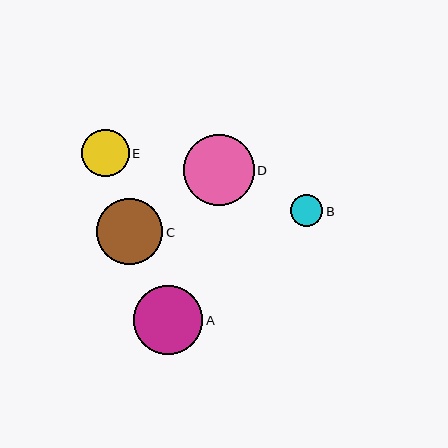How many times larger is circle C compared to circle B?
Circle C is approximately 2.0 times the size of circle B.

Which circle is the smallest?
Circle B is the smallest with a size of approximately 32 pixels.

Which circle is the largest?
Circle D is the largest with a size of approximately 71 pixels.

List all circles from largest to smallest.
From largest to smallest: D, A, C, E, B.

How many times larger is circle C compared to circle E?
Circle C is approximately 1.4 times the size of circle E.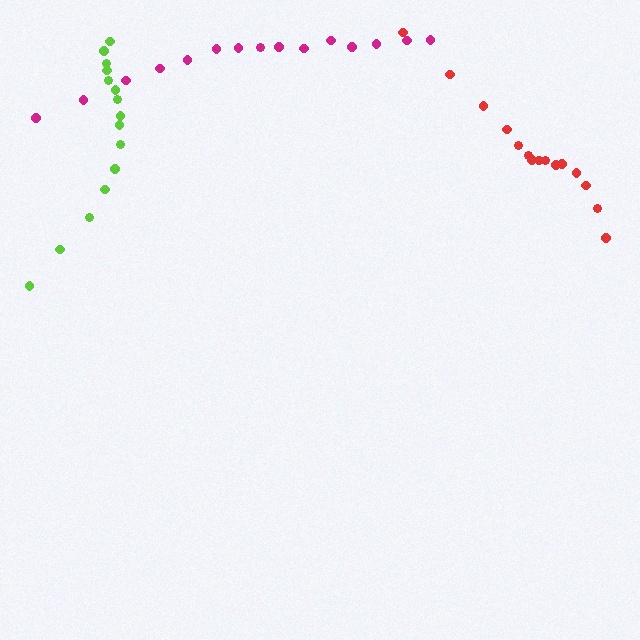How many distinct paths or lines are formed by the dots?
There are 3 distinct paths.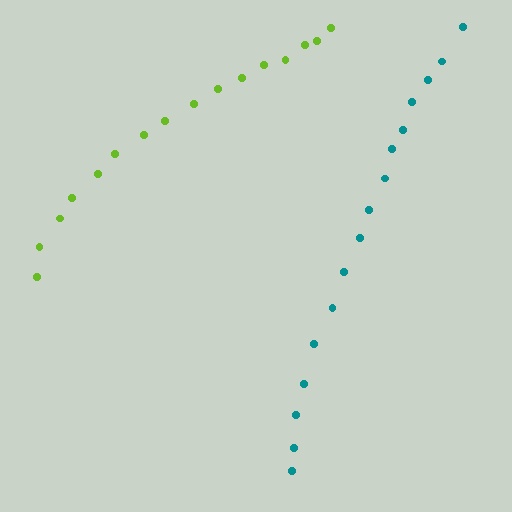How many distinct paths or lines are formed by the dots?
There are 2 distinct paths.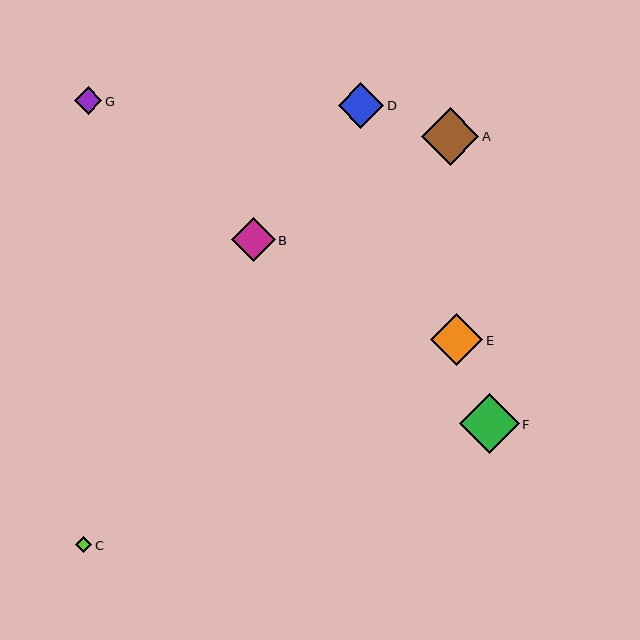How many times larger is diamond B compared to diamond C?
Diamond B is approximately 2.7 times the size of diamond C.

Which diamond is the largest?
Diamond F is the largest with a size of approximately 60 pixels.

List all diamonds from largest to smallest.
From largest to smallest: F, A, E, D, B, G, C.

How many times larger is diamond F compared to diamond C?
Diamond F is approximately 3.7 times the size of diamond C.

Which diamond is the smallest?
Diamond C is the smallest with a size of approximately 16 pixels.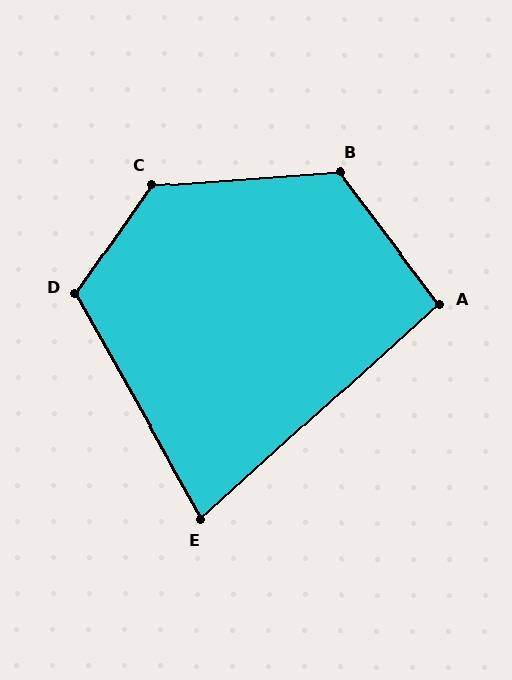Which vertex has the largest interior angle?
C, at approximately 129 degrees.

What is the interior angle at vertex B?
Approximately 123 degrees (obtuse).